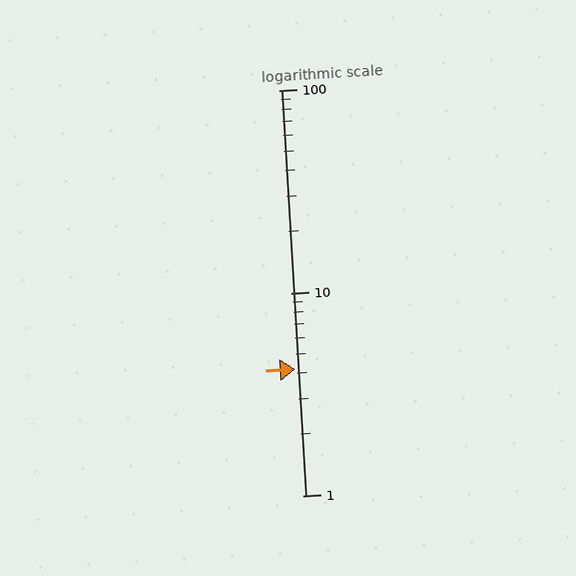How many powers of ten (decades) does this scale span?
The scale spans 2 decades, from 1 to 100.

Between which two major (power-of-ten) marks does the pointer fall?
The pointer is between 1 and 10.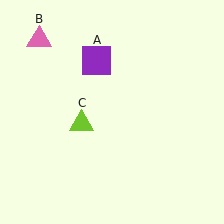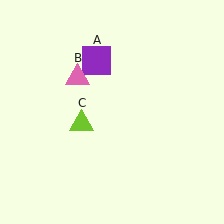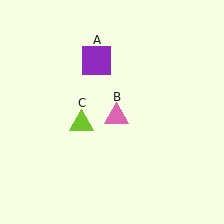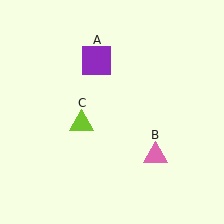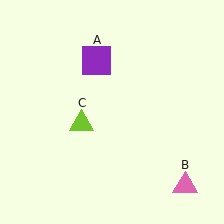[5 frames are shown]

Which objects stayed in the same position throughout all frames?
Purple square (object A) and lime triangle (object C) remained stationary.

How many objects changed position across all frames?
1 object changed position: pink triangle (object B).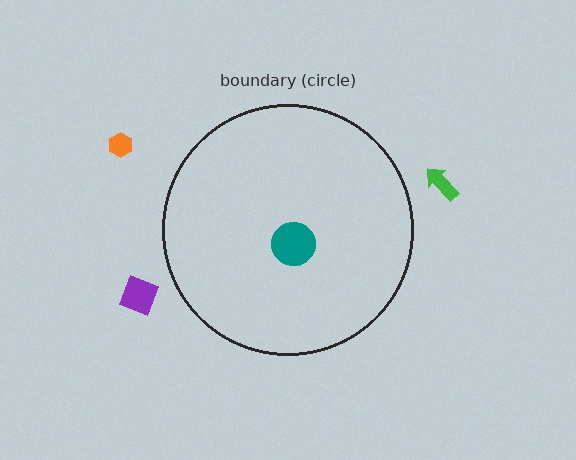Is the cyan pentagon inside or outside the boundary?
Inside.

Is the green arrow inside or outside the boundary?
Outside.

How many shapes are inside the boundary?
2 inside, 3 outside.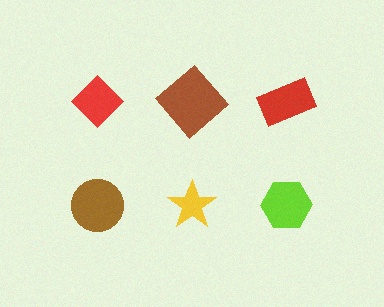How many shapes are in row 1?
3 shapes.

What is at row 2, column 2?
A yellow star.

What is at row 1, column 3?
A red rectangle.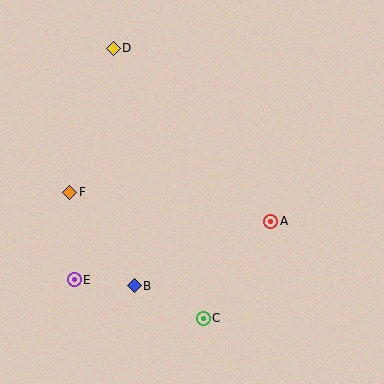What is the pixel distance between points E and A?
The distance between E and A is 205 pixels.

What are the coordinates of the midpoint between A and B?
The midpoint between A and B is at (202, 254).